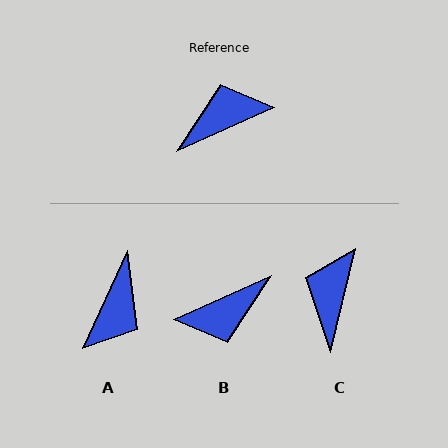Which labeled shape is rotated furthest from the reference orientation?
B, about 180 degrees away.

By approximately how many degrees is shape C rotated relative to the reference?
Approximately 52 degrees counter-clockwise.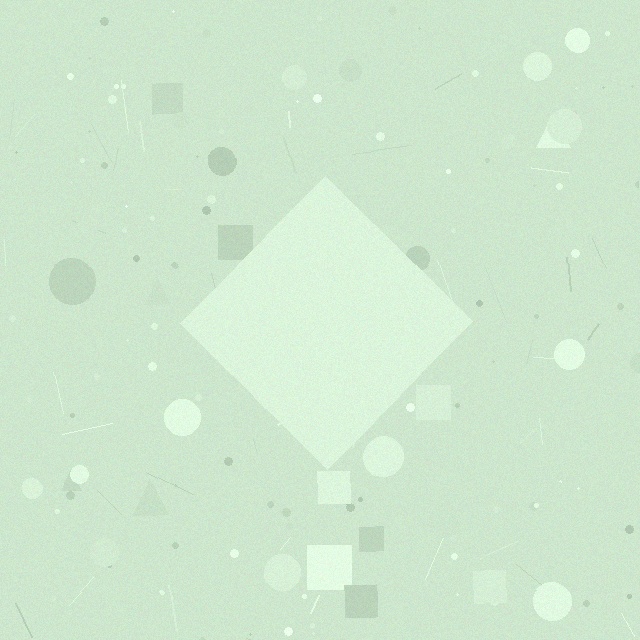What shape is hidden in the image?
A diamond is hidden in the image.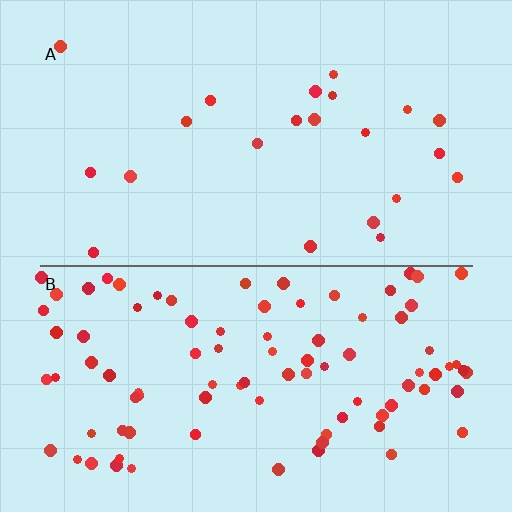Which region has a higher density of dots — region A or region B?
B (the bottom).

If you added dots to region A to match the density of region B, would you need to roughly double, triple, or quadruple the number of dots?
Approximately quadruple.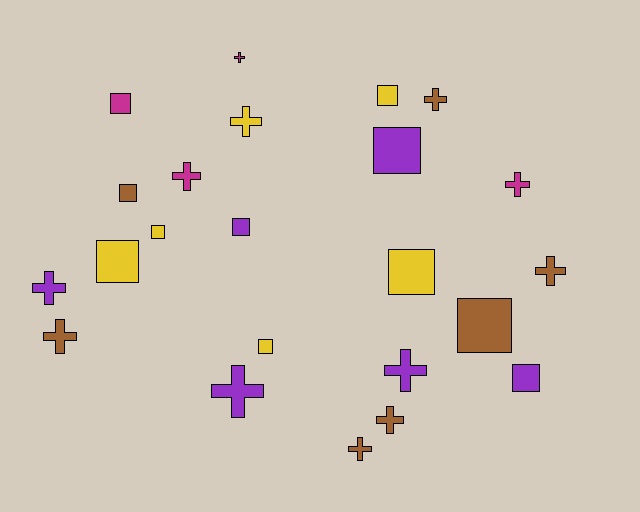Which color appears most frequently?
Brown, with 7 objects.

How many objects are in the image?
There are 23 objects.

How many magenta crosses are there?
There are 3 magenta crosses.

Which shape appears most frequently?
Cross, with 12 objects.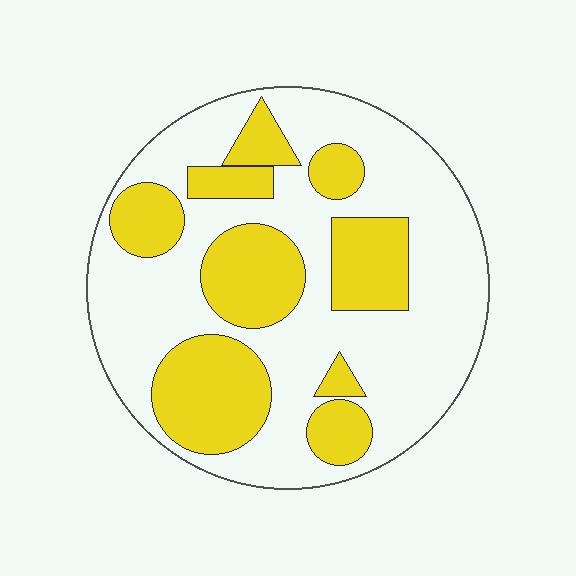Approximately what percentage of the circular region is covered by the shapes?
Approximately 35%.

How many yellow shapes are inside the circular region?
9.